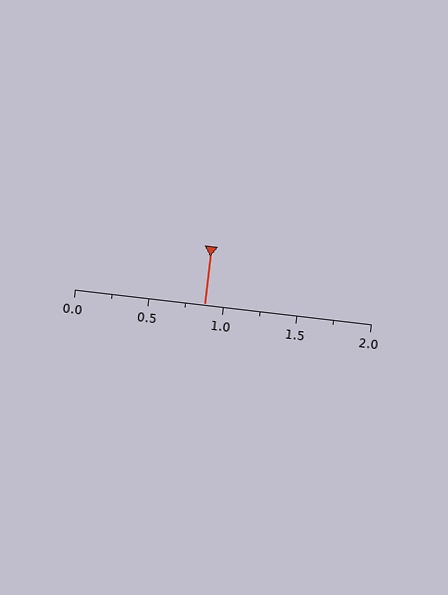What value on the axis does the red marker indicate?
The marker indicates approximately 0.88.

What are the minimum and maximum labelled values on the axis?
The axis runs from 0.0 to 2.0.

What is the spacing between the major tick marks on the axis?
The major ticks are spaced 0.5 apart.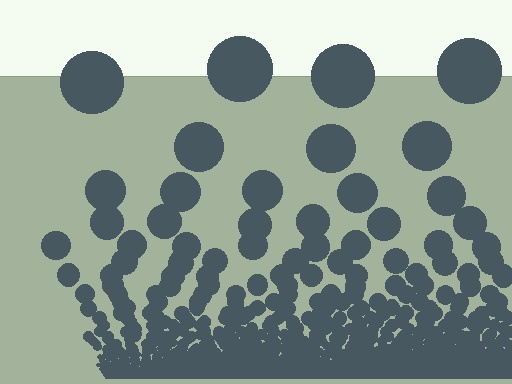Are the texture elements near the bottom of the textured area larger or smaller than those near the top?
Smaller. The gradient is inverted — elements near the bottom are smaller and denser.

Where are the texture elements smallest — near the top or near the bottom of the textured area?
Near the bottom.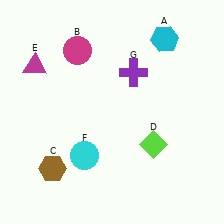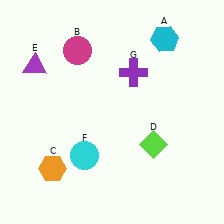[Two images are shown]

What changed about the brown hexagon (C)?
In Image 1, C is brown. In Image 2, it changed to orange.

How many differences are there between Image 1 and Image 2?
There are 2 differences between the two images.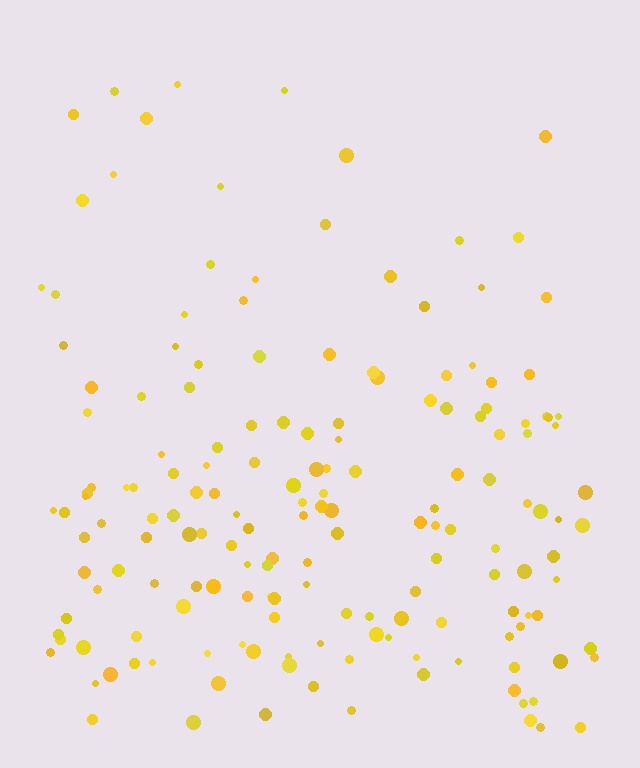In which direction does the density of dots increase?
From top to bottom, with the bottom side densest.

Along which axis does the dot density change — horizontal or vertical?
Vertical.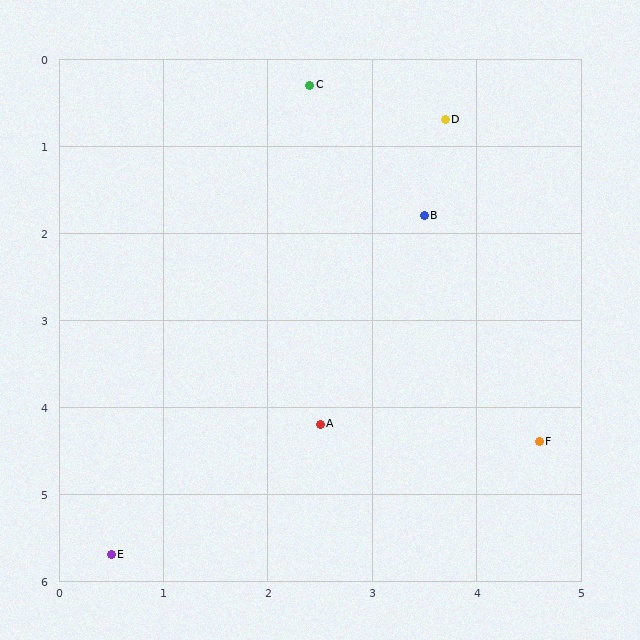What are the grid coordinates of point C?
Point C is at approximately (2.4, 0.3).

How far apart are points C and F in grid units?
Points C and F are about 4.7 grid units apart.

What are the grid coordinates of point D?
Point D is at approximately (3.7, 0.7).